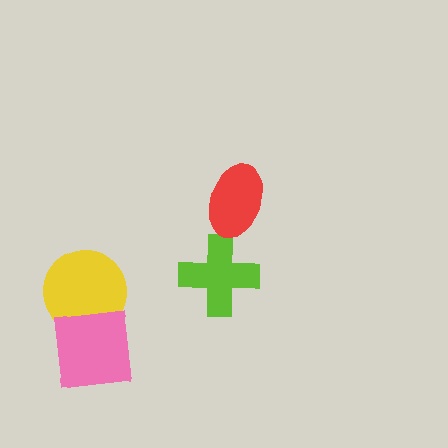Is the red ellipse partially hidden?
No, no other shape covers it.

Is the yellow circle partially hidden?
Yes, it is partially covered by another shape.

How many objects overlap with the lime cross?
0 objects overlap with the lime cross.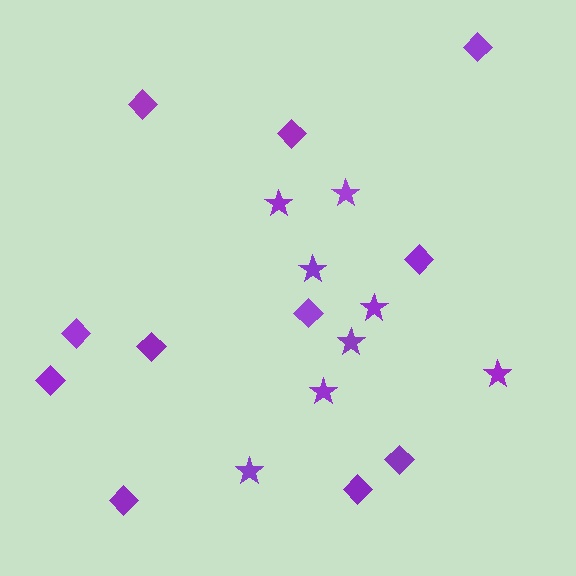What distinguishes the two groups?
There are 2 groups: one group of diamonds (11) and one group of stars (8).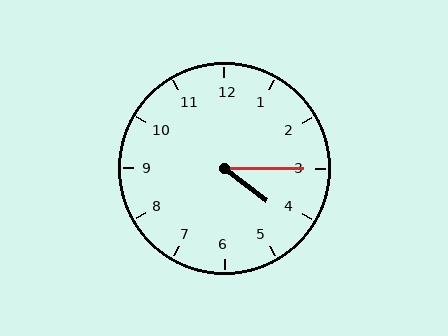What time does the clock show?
4:15.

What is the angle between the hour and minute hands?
Approximately 38 degrees.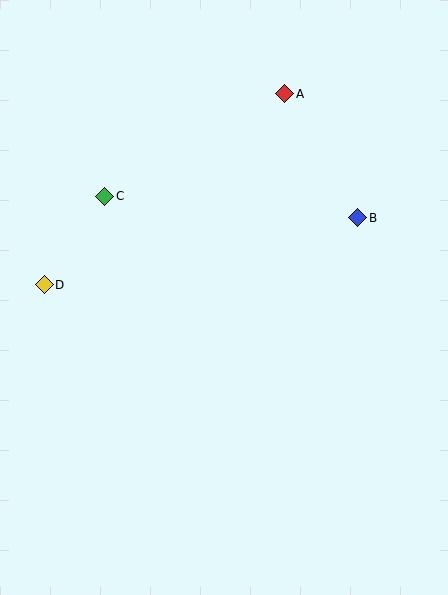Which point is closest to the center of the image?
Point B at (358, 218) is closest to the center.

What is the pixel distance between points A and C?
The distance between A and C is 207 pixels.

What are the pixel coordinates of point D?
Point D is at (44, 285).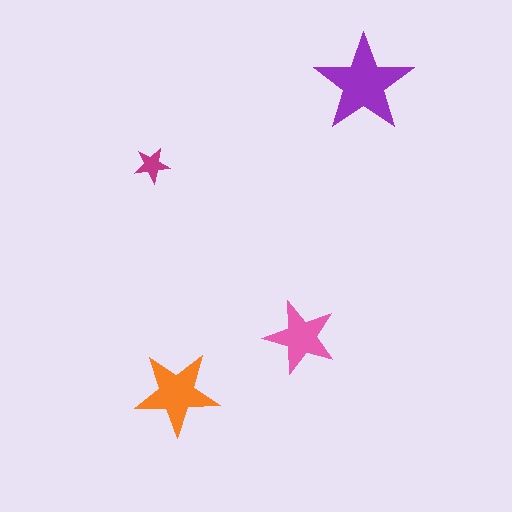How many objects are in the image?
There are 4 objects in the image.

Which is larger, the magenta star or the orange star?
The orange one.